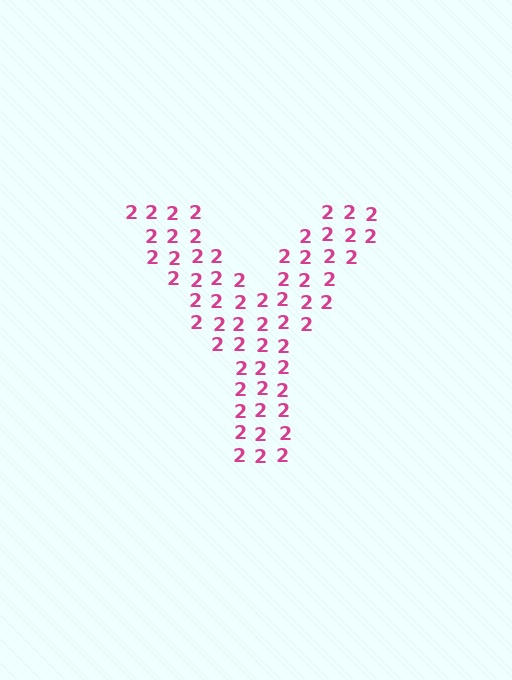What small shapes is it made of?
It is made of small digit 2's.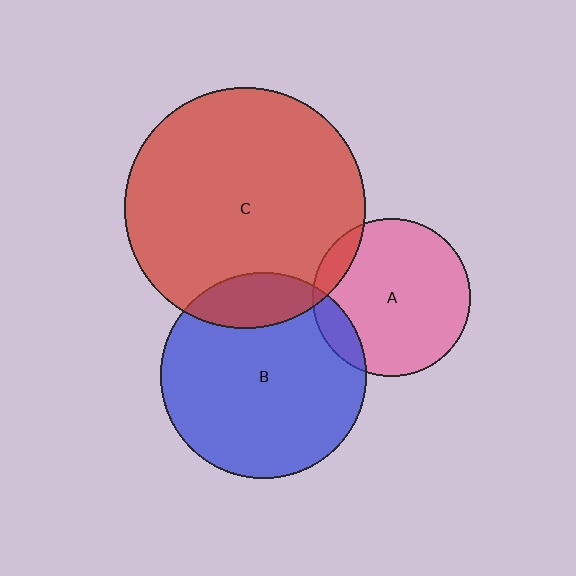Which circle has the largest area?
Circle C (red).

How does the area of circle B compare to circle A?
Approximately 1.7 times.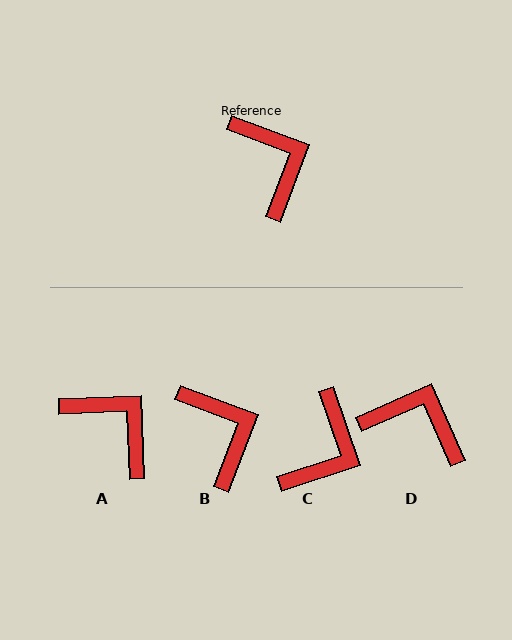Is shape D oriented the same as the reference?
No, it is off by about 44 degrees.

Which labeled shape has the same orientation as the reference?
B.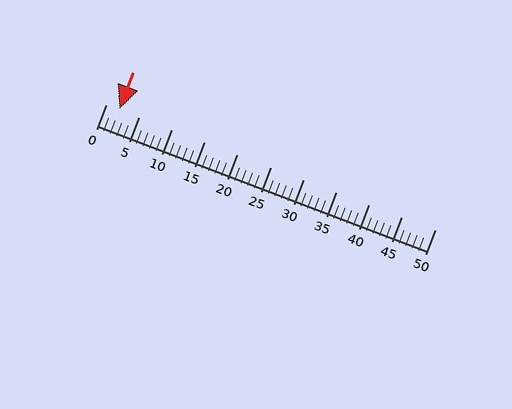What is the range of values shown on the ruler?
The ruler shows values from 0 to 50.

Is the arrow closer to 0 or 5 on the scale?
The arrow is closer to 0.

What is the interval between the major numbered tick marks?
The major tick marks are spaced 5 units apart.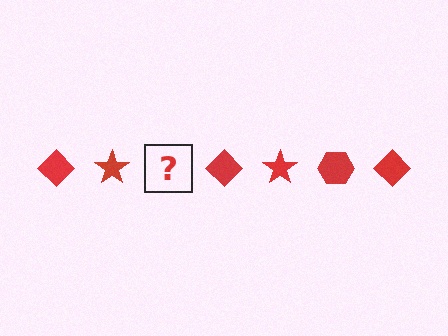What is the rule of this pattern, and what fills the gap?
The rule is that the pattern cycles through diamond, star, hexagon shapes in red. The gap should be filled with a red hexagon.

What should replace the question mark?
The question mark should be replaced with a red hexagon.